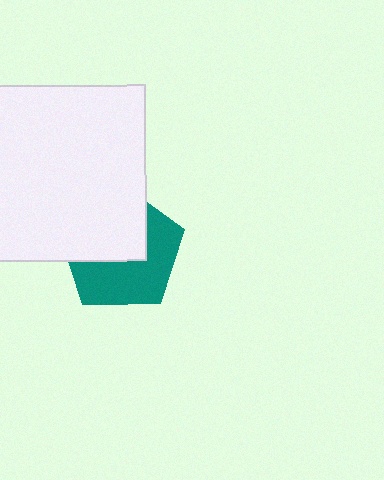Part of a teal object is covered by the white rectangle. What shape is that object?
It is a pentagon.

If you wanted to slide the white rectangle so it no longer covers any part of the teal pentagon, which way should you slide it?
Slide it toward the upper-left — that is the most direct way to separate the two shapes.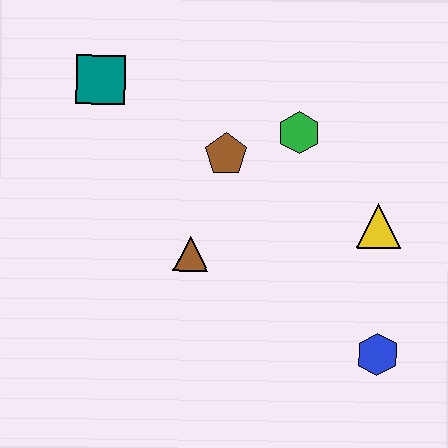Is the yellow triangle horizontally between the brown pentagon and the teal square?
No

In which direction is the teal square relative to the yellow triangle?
The teal square is to the left of the yellow triangle.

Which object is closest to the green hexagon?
The brown pentagon is closest to the green hexagon.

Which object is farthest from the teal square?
The blue hexagon is farthest from the teal square.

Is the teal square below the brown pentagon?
No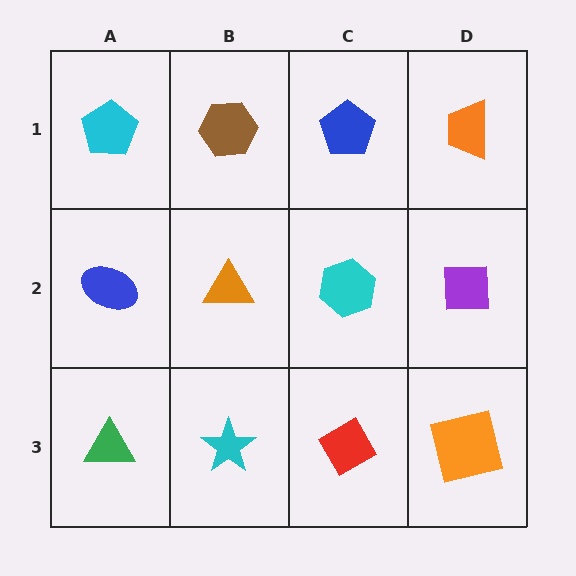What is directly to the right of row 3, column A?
A cyan star.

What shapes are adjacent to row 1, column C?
A cyan hexagon (row 2, column C), a brown hexagon (row 1, column B), an orange trapezoid (row 1, column D).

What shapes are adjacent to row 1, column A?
A blue ellipse (row 2, column A), a brown hexagon (row 1, column B).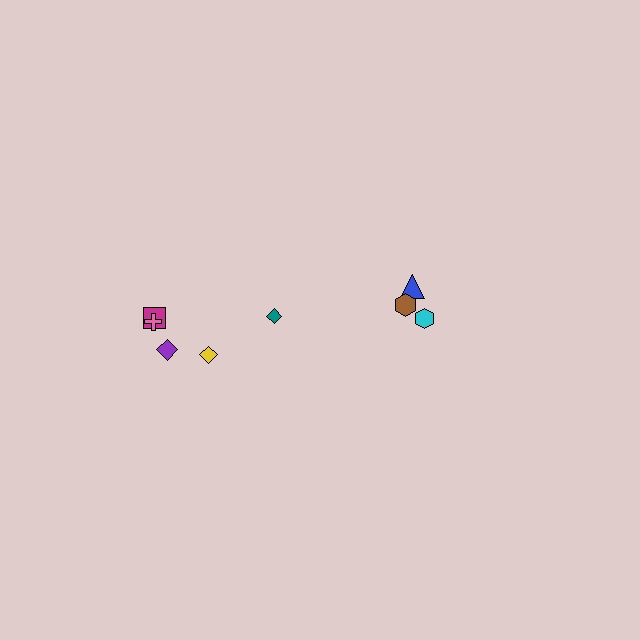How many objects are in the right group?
There are 3 objects.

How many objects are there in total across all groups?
There are 9 objects.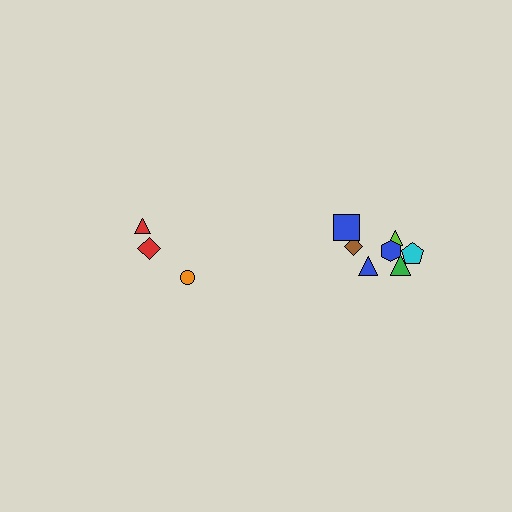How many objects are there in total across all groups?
There are 10 objects.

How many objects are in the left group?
There are 3 objects.